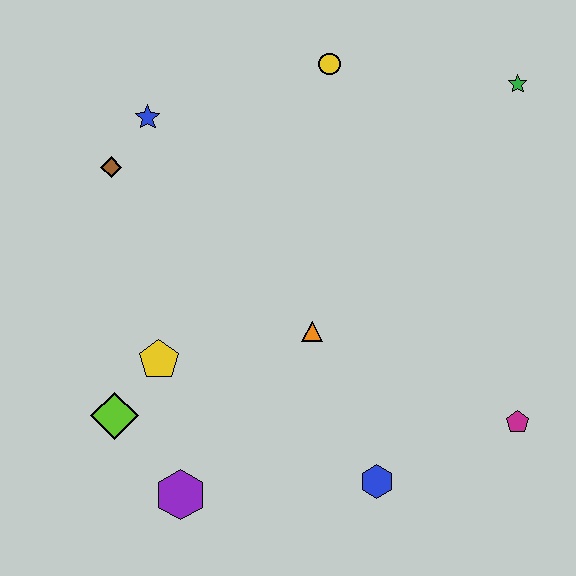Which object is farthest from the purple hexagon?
The green star is farthest from the purple hexagon.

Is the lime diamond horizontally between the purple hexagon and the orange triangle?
No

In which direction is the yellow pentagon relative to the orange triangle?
The yellow pentagon is to the left of the orange triangle.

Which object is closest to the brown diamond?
The blue star is closest to the brown diamond.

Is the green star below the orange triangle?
No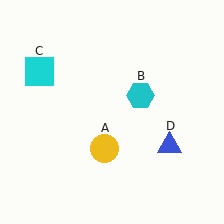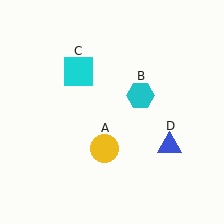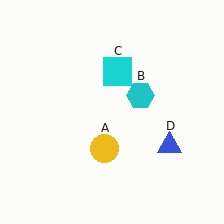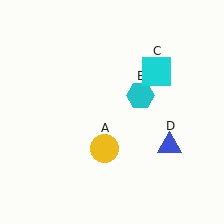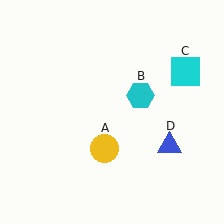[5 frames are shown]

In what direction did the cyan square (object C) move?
The cyan square (object C) moved right.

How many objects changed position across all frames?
1 object changed position: cyan square (object C).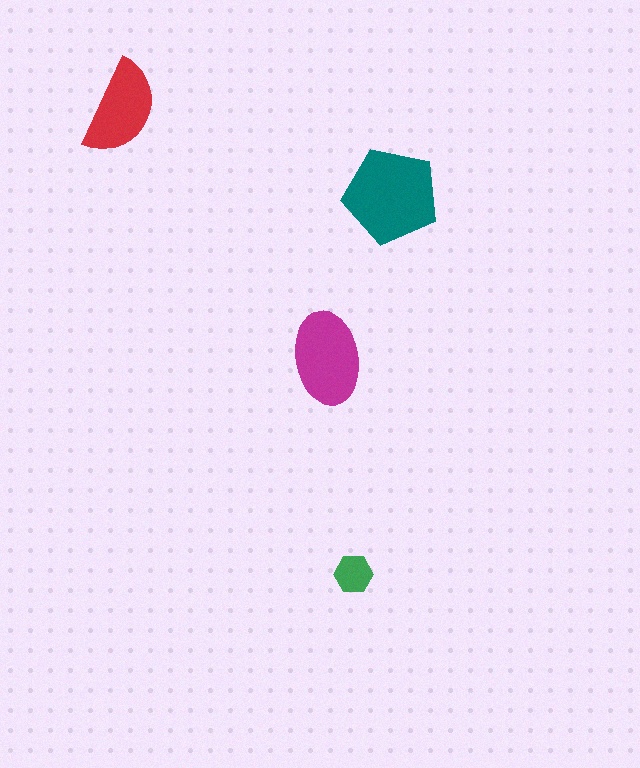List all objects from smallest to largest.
The green hexagon, the red semicircle, the magenta ellipse, the teal pentagon.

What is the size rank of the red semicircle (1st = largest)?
3rd.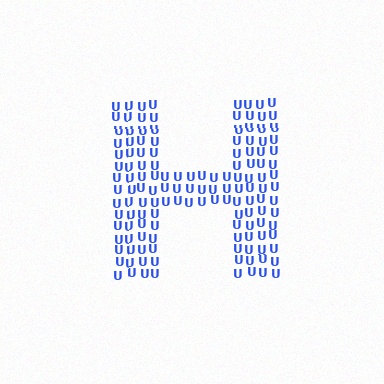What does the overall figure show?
The overall figure shows the letter H.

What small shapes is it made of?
It is made of small letter U's.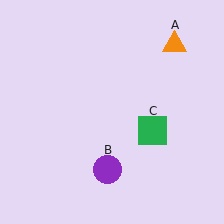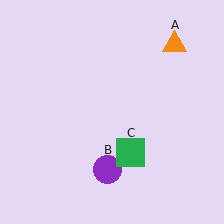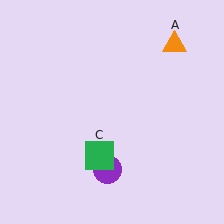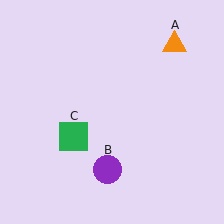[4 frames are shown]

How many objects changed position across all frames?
1 object changed position: green square (object C).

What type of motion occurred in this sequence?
The green square (object C) rotated clockwise around the center of the scene.